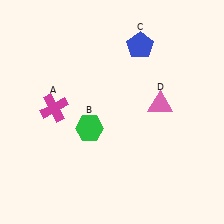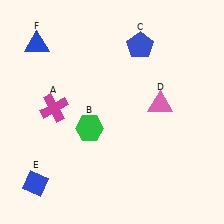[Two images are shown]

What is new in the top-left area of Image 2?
A blue triangle (F) was added in the top-left area of Image 2.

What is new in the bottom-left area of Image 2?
A blue diamond (E) was added in the bottom-left area of Image 2.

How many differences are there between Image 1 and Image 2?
There are 2 differences between the two images.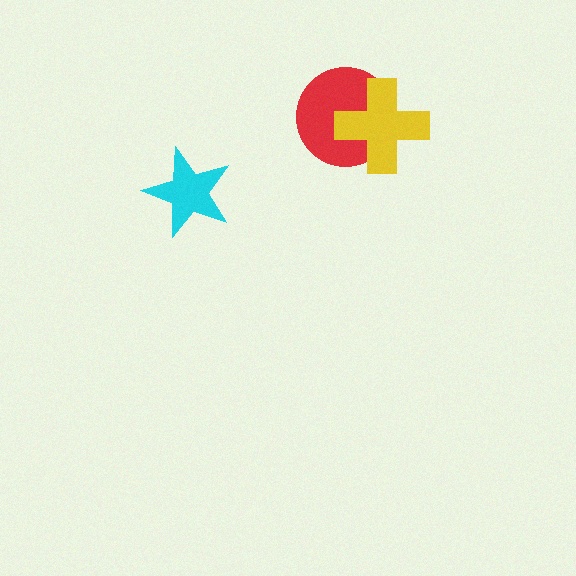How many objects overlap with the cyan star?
0 objects overlap with the cyan star.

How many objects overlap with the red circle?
1 object overlaps with the red circle.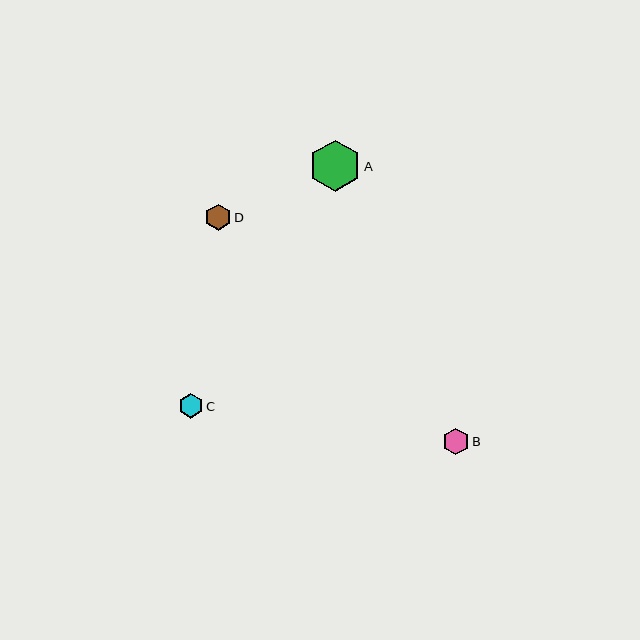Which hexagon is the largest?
Hexagon A is the largest with a size of approximately 51 pixels.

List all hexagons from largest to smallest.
From largest to smallest: A, B, D, C.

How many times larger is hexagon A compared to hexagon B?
Hexagon A is approximately 1.9 times the size of hexagon B.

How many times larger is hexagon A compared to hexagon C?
Hexagon A is approximately 2.1 times the size of hexagon C.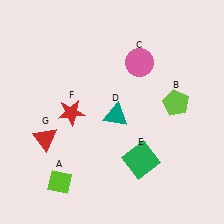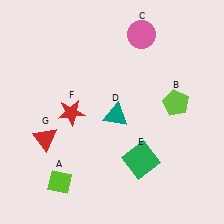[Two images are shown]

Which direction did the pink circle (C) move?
The pink circle (C) moved up.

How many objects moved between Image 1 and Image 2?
1 object moved between the two images.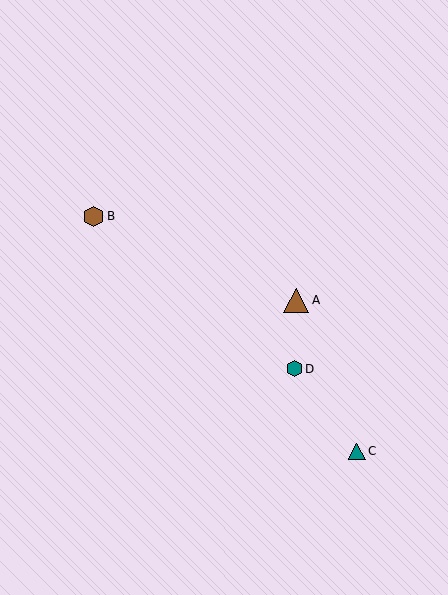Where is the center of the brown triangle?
The center of the brown triangle is at (296, 300).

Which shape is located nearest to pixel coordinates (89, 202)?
The brown hexagon (labeled B) at (94, 216) is nearest to that location.